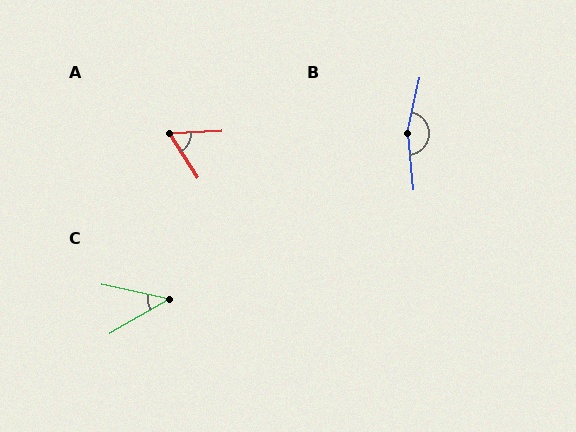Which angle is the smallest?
C, at approximately 42 degrees.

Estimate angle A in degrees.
Approximately 60 degrees.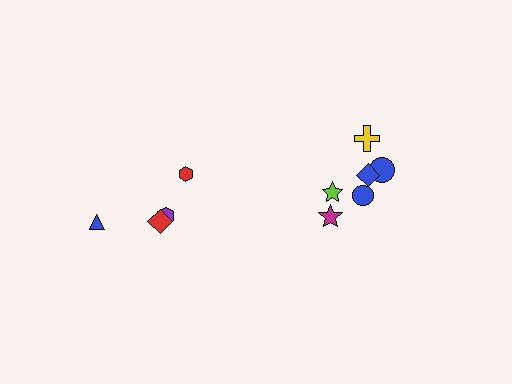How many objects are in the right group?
There are 6 objects.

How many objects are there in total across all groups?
There are 10 objects.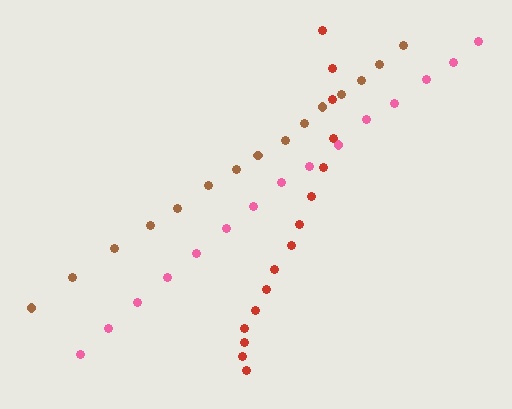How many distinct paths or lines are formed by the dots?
There are 3 distinct paths.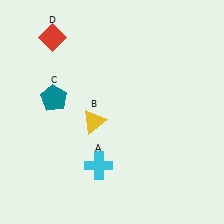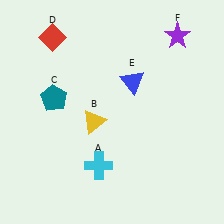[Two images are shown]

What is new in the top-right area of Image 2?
A blue triangle (E) was added in the top-right area of Image 2.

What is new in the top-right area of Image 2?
A purple star (F) was added in the top-right area of Image 2.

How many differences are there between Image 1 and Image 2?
There are 2 differences between the two images.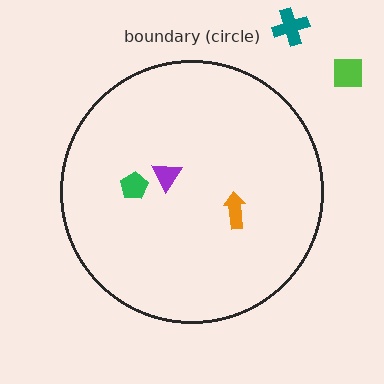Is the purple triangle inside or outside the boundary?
Inside.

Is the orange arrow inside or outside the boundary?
Inside.